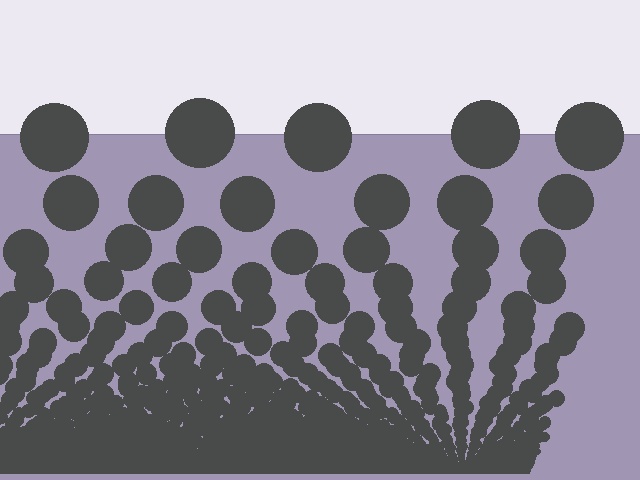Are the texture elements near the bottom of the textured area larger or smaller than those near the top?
Smaller. The gradient is inverted — elements near the bottom are smaller and denser.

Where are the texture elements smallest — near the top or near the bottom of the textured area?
Near the bottom.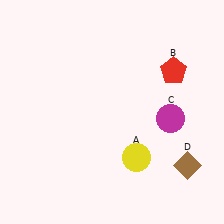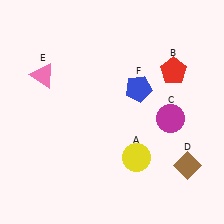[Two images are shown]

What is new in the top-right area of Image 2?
A blue pentagon (F) was added in the top-right area of Image 2.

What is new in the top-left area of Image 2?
A pink triangle (E) was added in the top-left area of Image 2.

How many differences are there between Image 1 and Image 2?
There are 2 differences between the two images.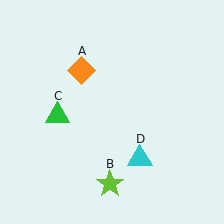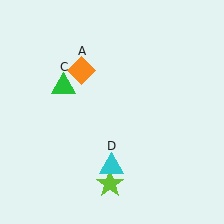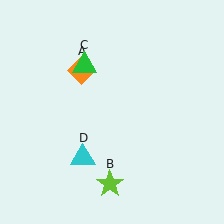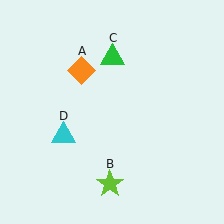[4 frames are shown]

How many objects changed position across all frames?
2 objects changed position: green triangle (object C), cyan triangle (object D).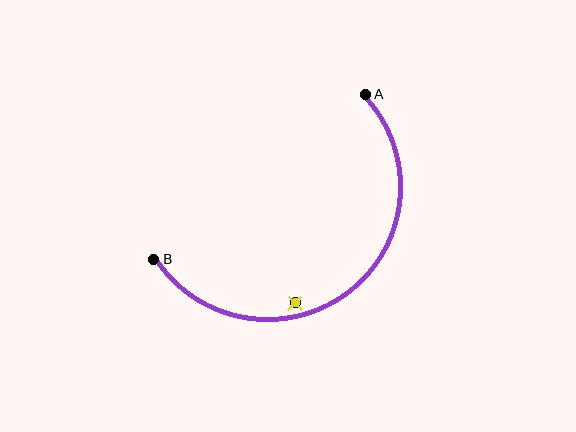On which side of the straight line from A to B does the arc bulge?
The arc bulges below and to the right of the straight line connecting A and B.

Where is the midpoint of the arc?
The arc midpoint is the point on the curve farthest from the straight line joining A and B. It sits below and to the right of that line.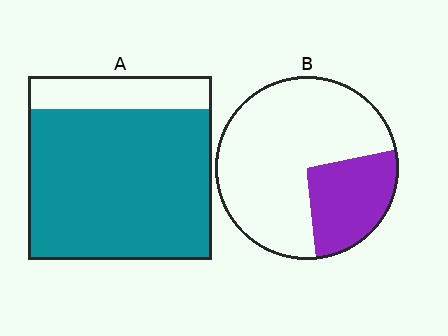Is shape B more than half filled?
No.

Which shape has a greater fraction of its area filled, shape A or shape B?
Shape A.